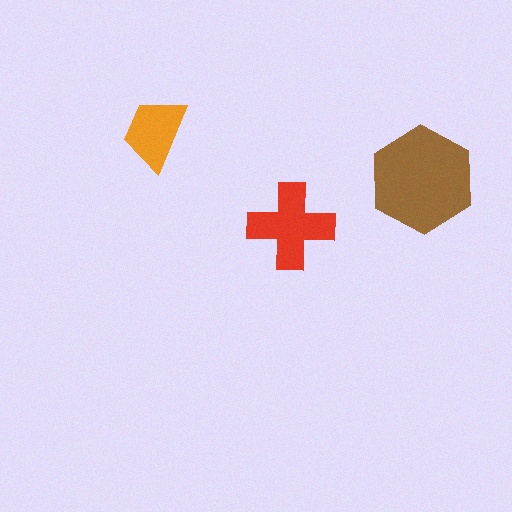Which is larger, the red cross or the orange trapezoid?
The red cross.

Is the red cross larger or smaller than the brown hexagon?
Smaller.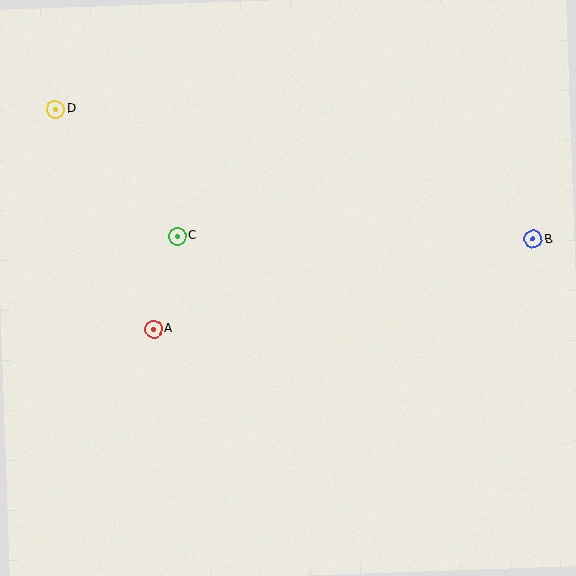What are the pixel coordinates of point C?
Point C is at (178, 236).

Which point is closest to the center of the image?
Point C at (178, 236) is closest to the center.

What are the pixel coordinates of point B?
Point B is at (533, 239).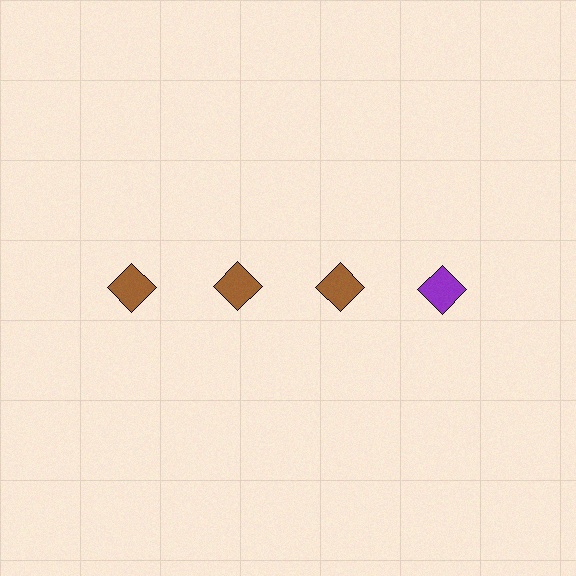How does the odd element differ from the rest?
It has a different color: purple instead of brown.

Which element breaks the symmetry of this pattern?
The purple diamond in the top row, second from right column breaks the symmetry. All other shapes are brown diamonds.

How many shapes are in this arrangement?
There are 4 shapes arranged in a grid pattern.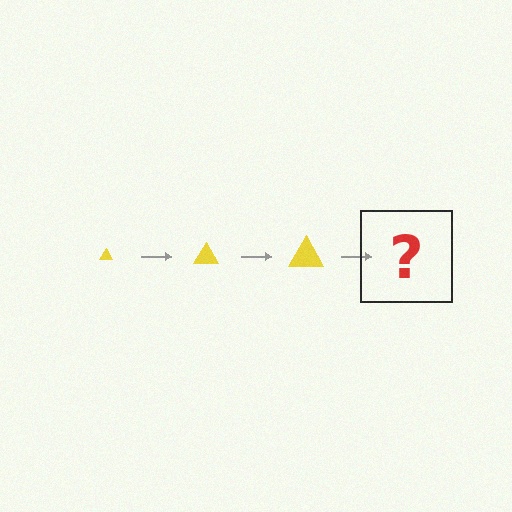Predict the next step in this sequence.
The next step is a yellow triangle, larger than the previous one.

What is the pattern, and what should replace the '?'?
The pattern is that the triangle gets progressively larger each step. The '?' should be a yellow triangle, larger than the previous one.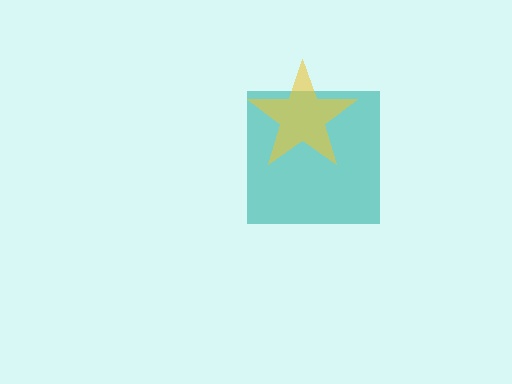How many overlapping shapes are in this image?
There are 2 overlapping shapes in the image.